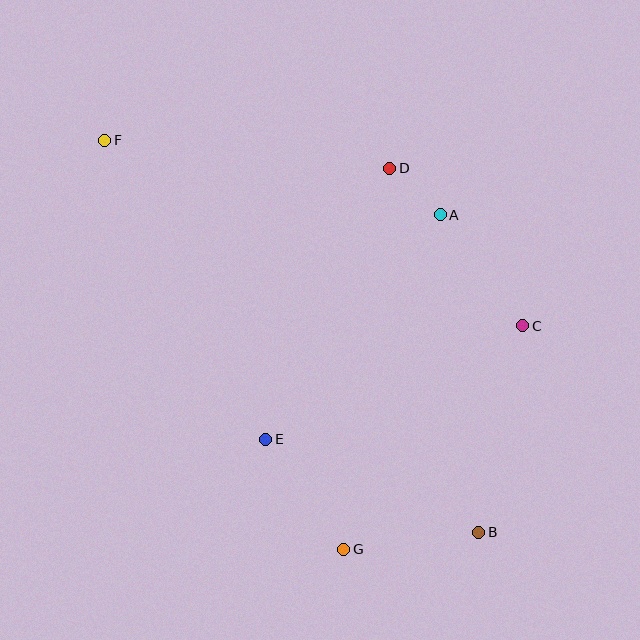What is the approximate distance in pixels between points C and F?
The distance between C and F is approximately 457 pixels.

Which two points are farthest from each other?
Points B and F are farthest from each other.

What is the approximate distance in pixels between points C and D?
The distance between C and D is approximately 206 pixels.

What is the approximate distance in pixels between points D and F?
The distance between D and F is approximately 286 pixels.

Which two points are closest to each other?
Points A and D are closest to each other.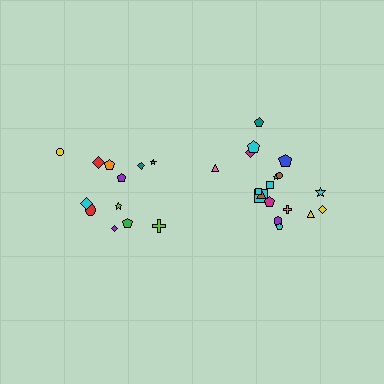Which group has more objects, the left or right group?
The right group.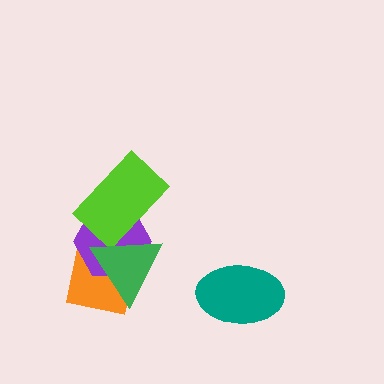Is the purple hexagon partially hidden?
Yes, it is partially covered by another shape.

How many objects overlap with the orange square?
2 objects overlap with the orange square.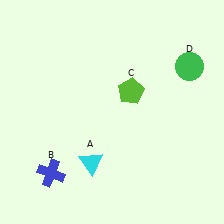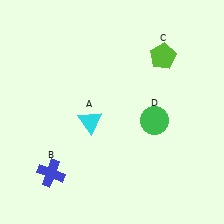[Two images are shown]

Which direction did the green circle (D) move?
The green circle (D) moved down.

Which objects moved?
The objects that moved are: the cyan triangle (A), the lime pentagon (C), the green circle (D).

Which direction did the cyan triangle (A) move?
The cyan triangle (A) moved up.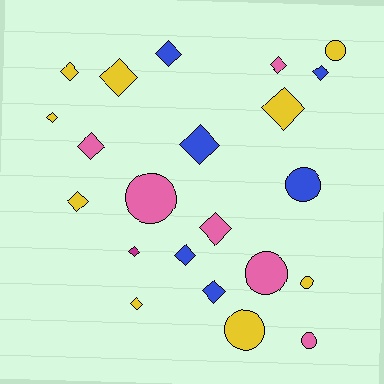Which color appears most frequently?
Yellow, with 9 objects.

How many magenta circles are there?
There are no magenta circles.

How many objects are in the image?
There are 22 objects.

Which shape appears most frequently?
Diamond, with 15 objects.